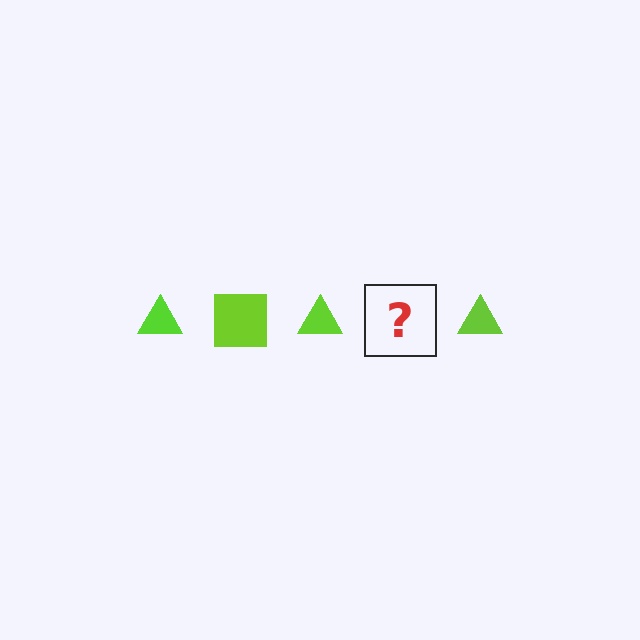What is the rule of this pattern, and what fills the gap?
The rule is that the pattern cycles through triangle, square shapes in lime. The gap should be filled with a lime square.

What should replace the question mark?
The question mark should be replaced with a lime square.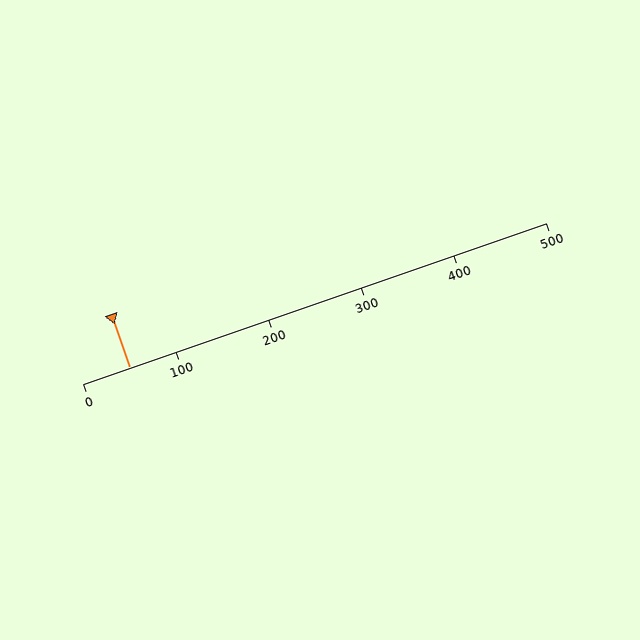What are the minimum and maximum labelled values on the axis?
The axis runs from 0 to 500.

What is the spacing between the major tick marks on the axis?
The major ticks are spaced 100 apart.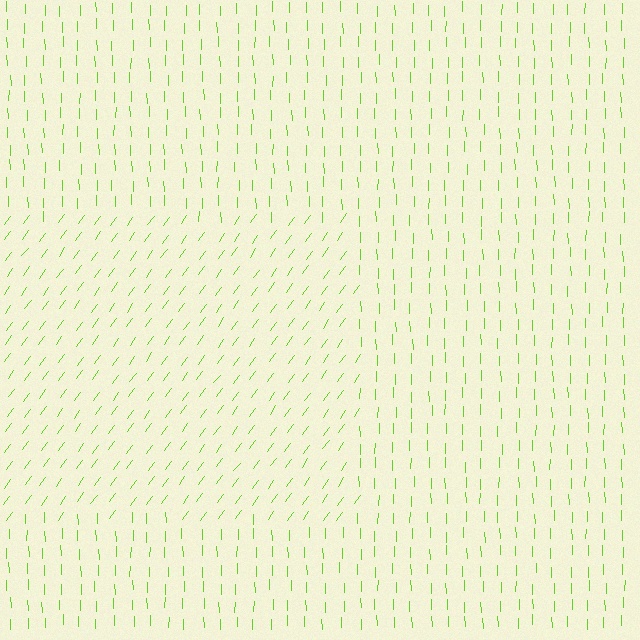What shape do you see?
I see a rectangle.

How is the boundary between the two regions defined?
The boundary is defined purely by a change in line orientation (approximately 37 degrees difference). All lines are the same color and thickness.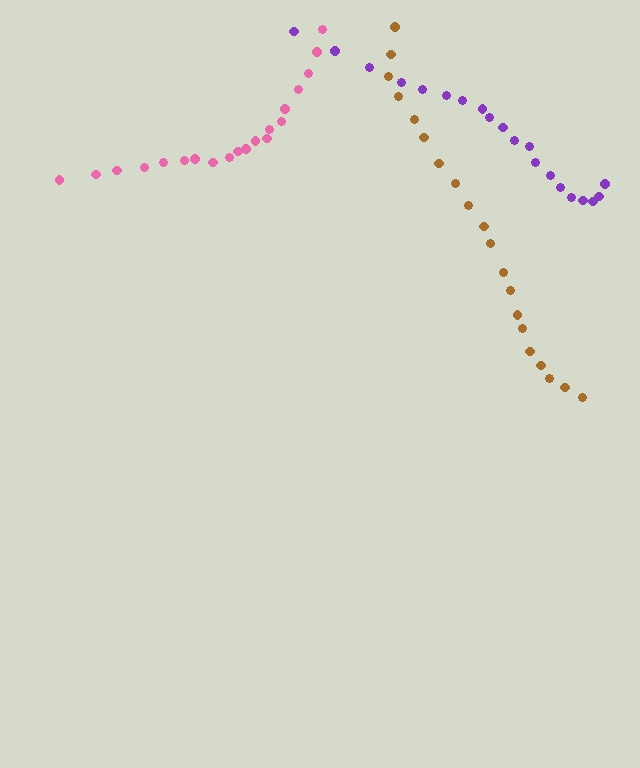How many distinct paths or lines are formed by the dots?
There are 3 distinct paths.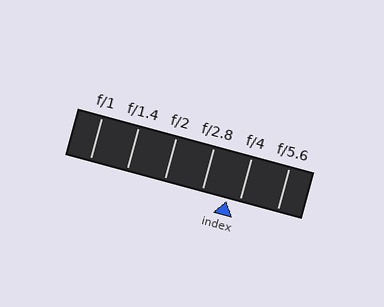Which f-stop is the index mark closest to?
The index mark is closest to f/4.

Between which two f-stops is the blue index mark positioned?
The index mark is between f/2.8 and f/4.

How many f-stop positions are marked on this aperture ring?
There are 6 f-stop positions marked.